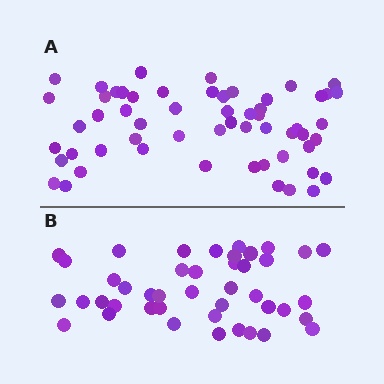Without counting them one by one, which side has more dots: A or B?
Region A (the top region) has more dots.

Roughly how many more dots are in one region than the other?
Region A has approximately 15 more dots than region B.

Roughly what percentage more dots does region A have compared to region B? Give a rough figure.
About 35% more.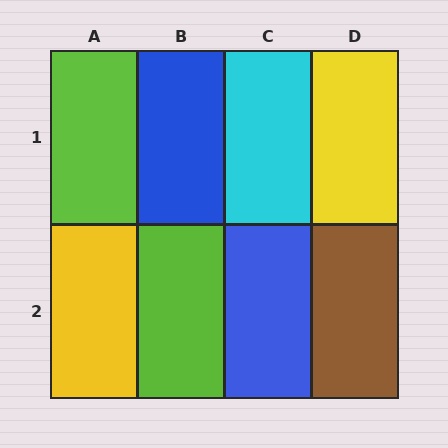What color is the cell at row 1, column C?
Cyan.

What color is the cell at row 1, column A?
Lime.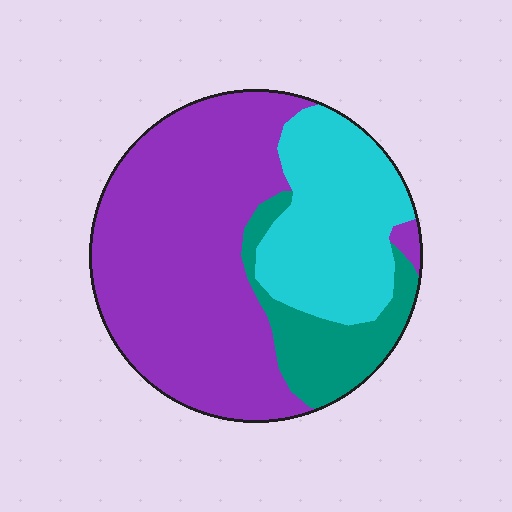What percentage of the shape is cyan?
Cyan covers roughly 25% of the shape.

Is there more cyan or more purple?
Purple.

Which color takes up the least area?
Teal, at roughly 15%.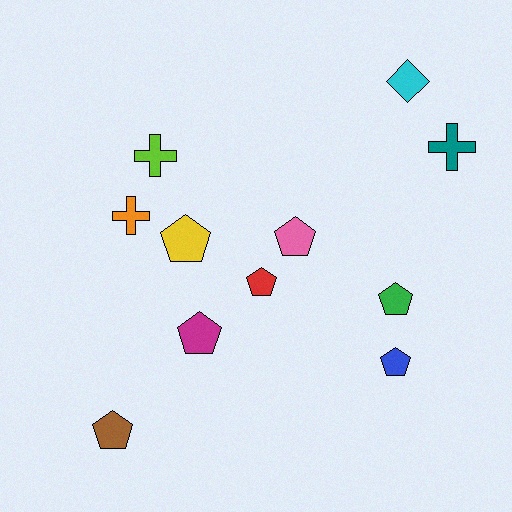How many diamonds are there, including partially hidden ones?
There is 1 diamond.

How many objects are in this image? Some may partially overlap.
There are 11 objects.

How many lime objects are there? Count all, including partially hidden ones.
There is 1 lime object.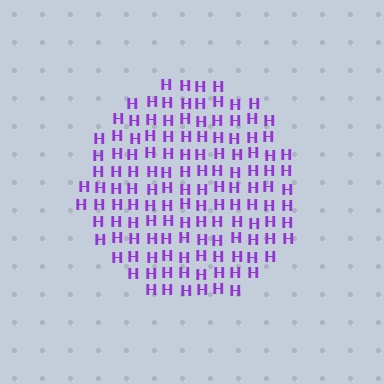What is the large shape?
The large shape is a circle.